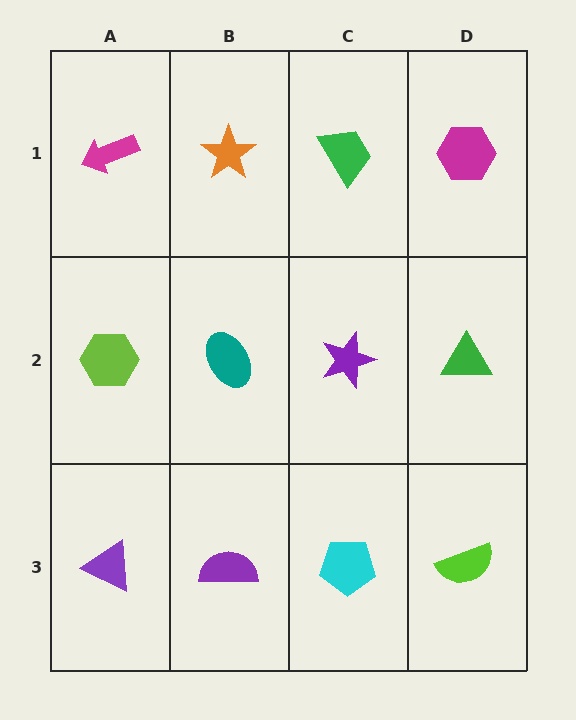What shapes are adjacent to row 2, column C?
A green trapezoid (row 1, column C), a cyan pentagon (row 3, column C), a teal ellipse (row 2, column B), a green triangle (row 2, column D).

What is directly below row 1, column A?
A lime hexagon.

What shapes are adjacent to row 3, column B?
A teal ellipse (row 2, column B), a purple triangle (row 3, column A), a cyan pentagon (row 3, column C).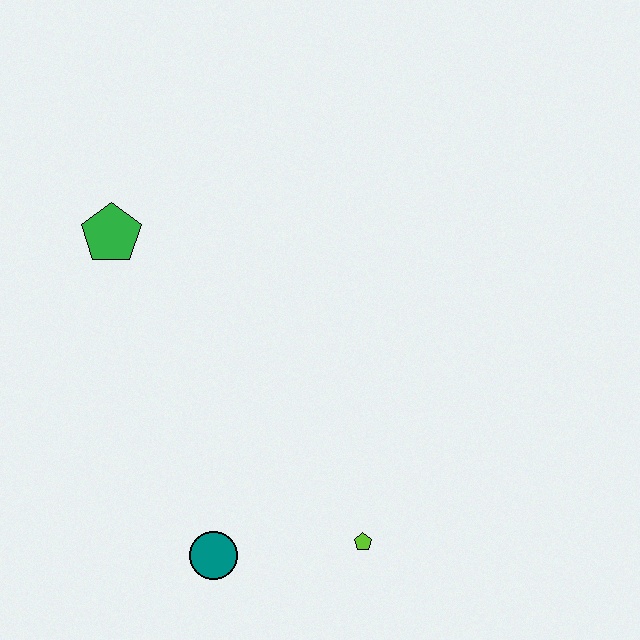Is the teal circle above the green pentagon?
No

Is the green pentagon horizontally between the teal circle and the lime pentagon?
No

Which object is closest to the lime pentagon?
The teal circle is closest to the lime pentagon.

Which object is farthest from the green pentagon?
The lime pentagon is farthest from the green pentagon.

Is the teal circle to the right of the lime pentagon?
No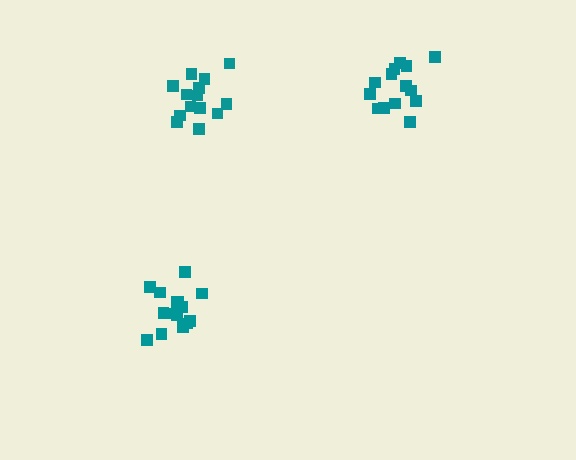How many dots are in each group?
Group 1: 15 dots, Group 2: 14 dots, Group 3: 14 dots (43 total).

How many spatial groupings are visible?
There are 3 spatial groupings.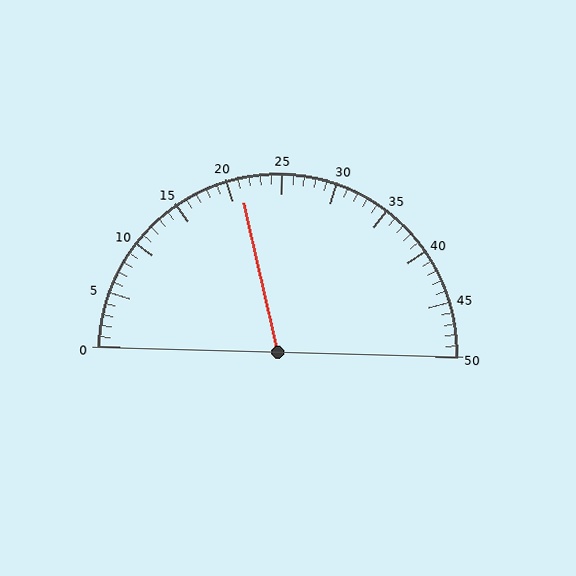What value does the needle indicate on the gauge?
The needle indicates approximately 21.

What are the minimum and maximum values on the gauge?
The gauge ranges from 0 to 50.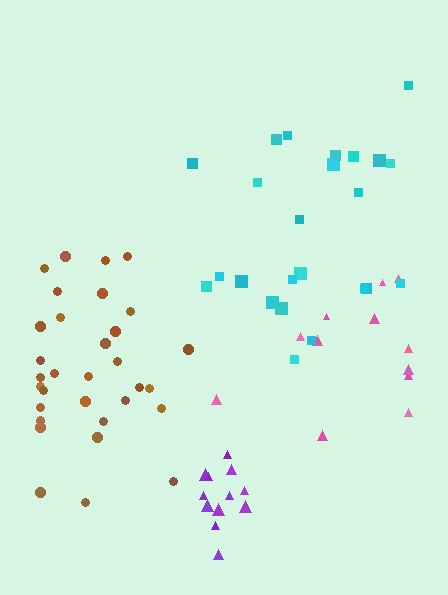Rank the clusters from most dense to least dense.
purple, brown, cyan, pink.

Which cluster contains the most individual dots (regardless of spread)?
Brown (33).